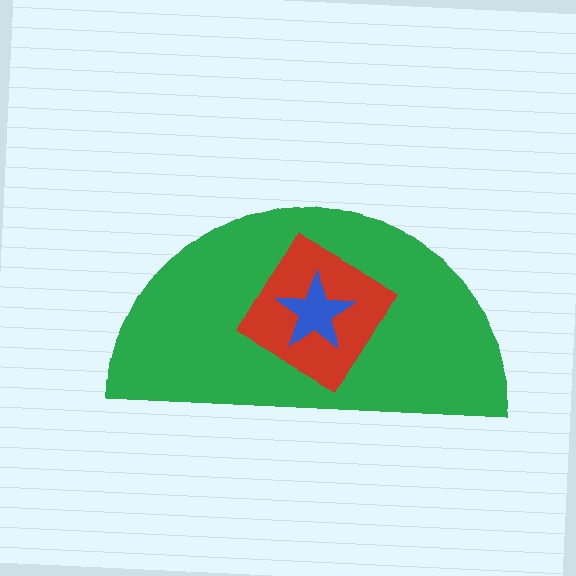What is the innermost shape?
The blue star.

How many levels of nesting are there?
3.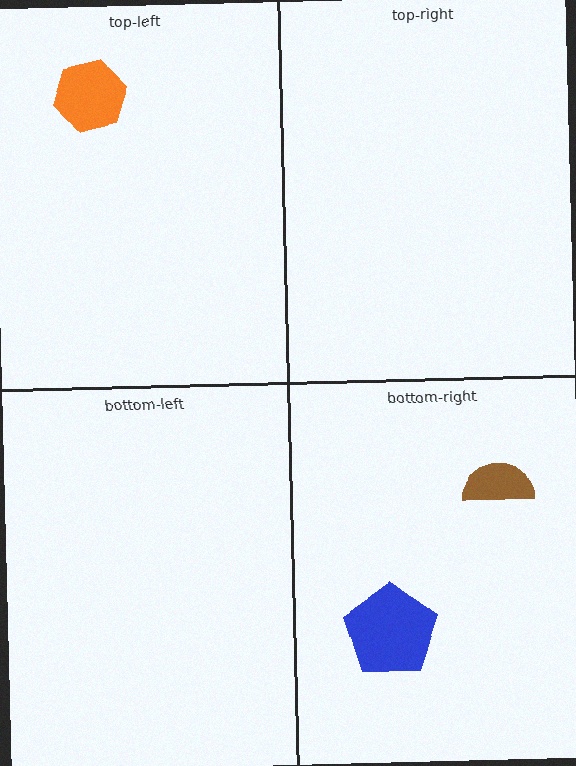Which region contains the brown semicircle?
The bottom-right region.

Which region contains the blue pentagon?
The bottom-right region.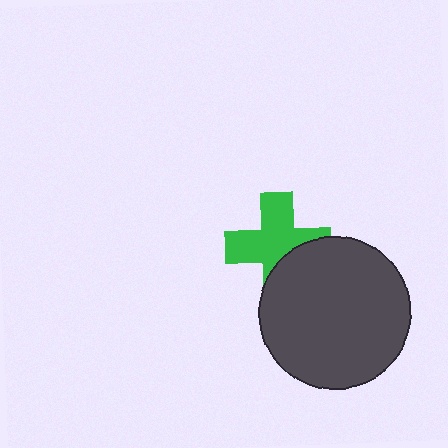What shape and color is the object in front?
The object in front is a dark gray circle.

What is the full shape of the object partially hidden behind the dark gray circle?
The partially hidden object is a green cross.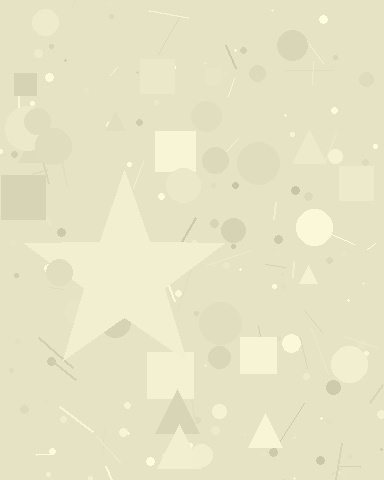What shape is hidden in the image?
A star is hidden in the image.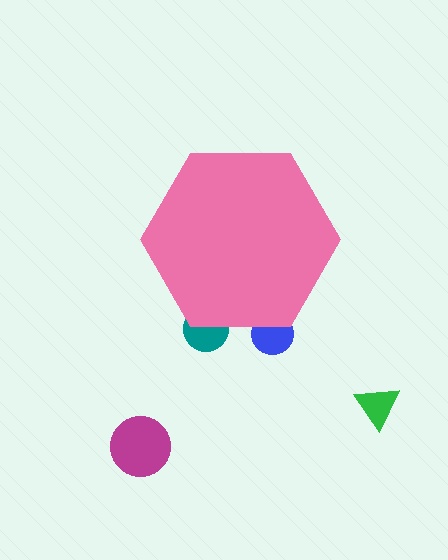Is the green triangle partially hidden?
No, the green triangle is fully visible.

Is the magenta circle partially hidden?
No, the magenta circle is fully visible.